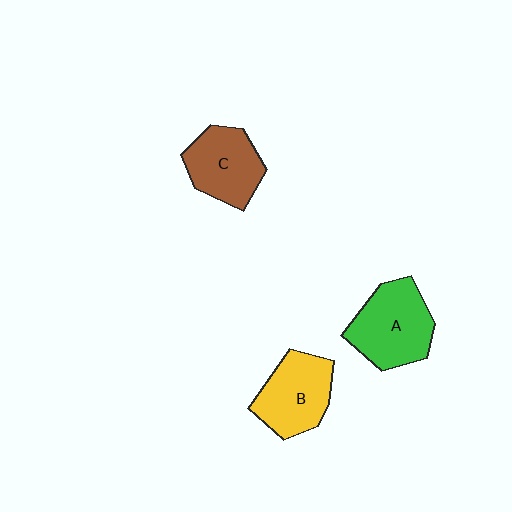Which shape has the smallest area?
Shape C (brown).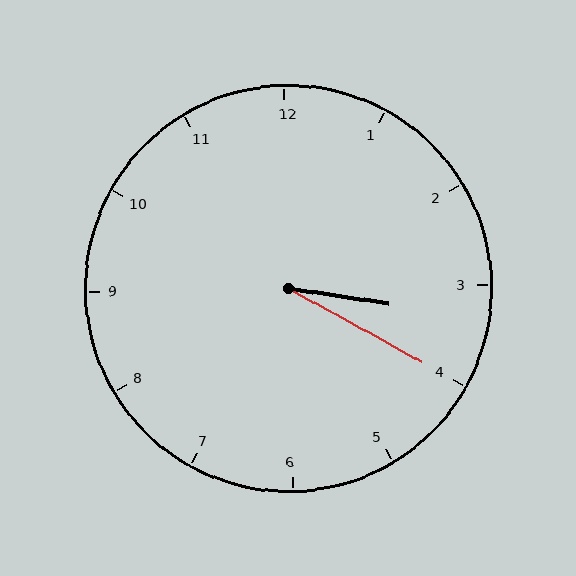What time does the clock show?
3:20.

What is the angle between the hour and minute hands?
Approximately 20 degrees.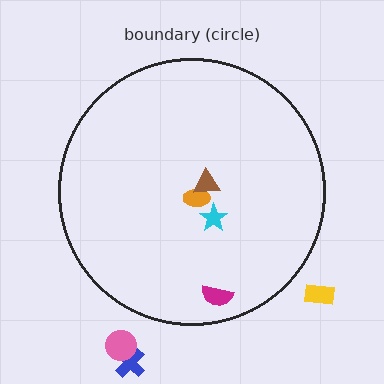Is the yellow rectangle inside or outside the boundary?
Outside.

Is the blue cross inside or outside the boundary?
Outside.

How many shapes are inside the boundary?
4 inside, 3 outside.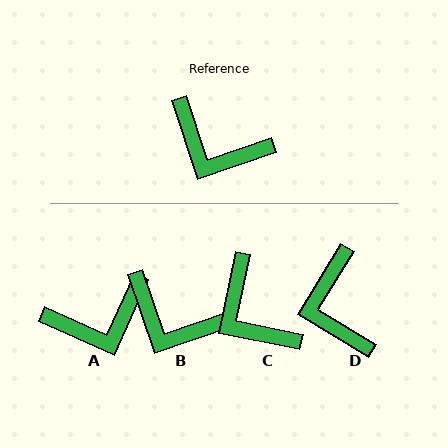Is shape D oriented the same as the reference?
No, it is off by about 50 degrees.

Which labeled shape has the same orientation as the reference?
B.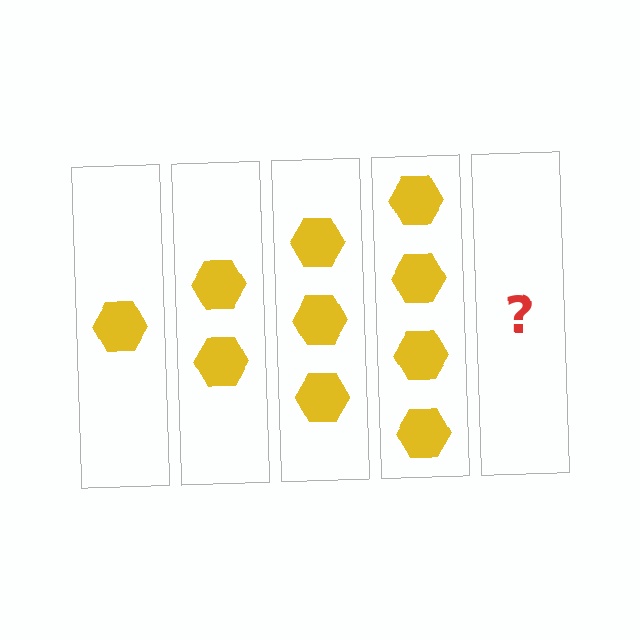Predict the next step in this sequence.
The next step is 5 hexagons.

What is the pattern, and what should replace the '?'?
The pattern is that each step adds one more hexagon. The '?' should be 5 hexagons.